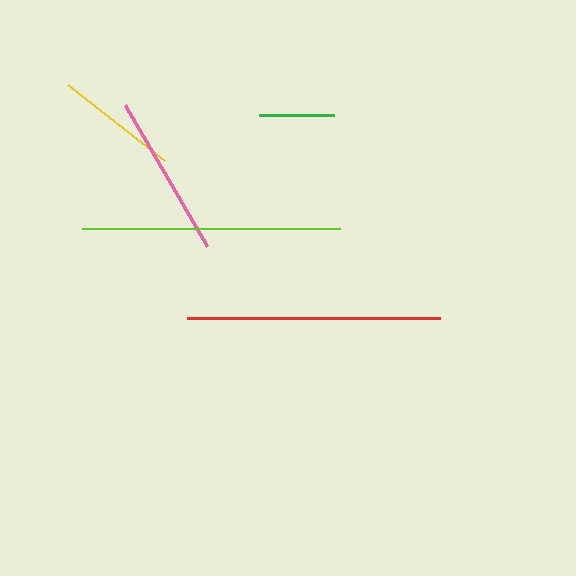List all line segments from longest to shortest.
From longest to shortest: lime, red, pink, yellow, green.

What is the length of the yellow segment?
The yellow segment is approximately 123 pixels long.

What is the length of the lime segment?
The lime segment is approximately 258 pixels long.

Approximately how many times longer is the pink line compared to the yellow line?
The pink line is approximately 1.3 times the length of the yellow line.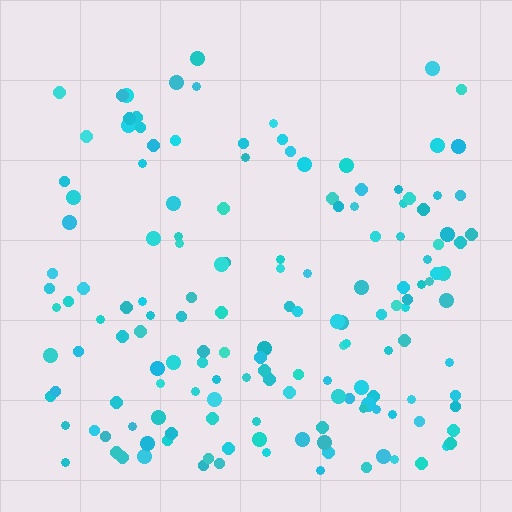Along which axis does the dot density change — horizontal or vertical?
Vertical.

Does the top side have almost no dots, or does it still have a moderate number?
Still a moderate number, just noticeably fewer than the bottom.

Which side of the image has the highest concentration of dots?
The bottom.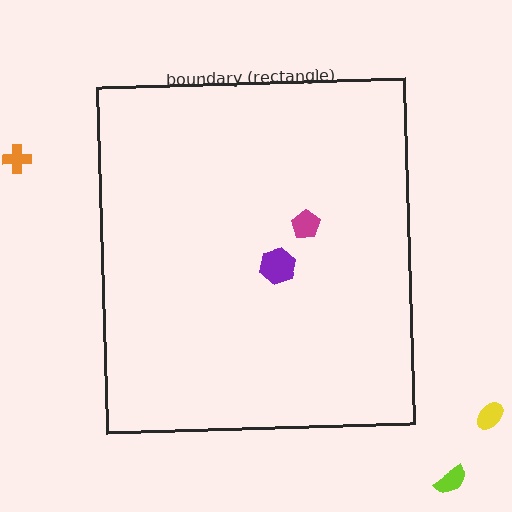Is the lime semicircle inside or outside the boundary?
Outside.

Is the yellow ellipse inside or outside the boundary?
Outside.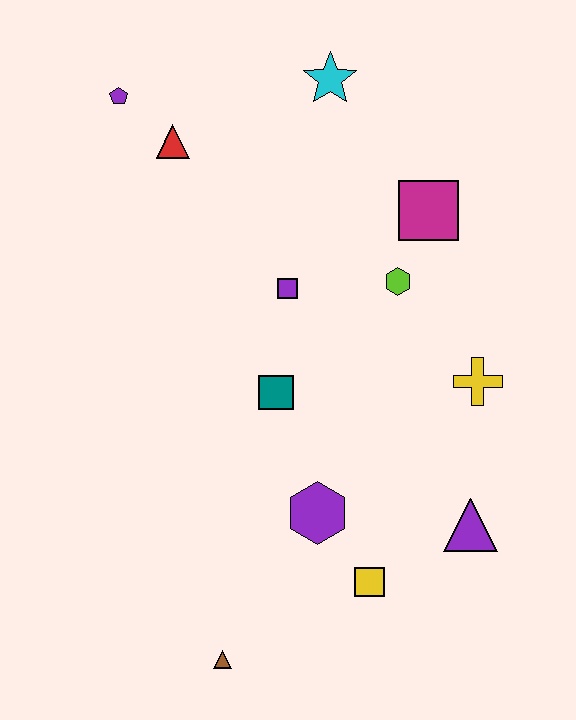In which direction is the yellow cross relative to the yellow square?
The yellow cross is above the yellow square.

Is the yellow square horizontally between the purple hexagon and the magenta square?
Yes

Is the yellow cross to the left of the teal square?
No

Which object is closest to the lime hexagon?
The magenta square is closest to the lime hexagon.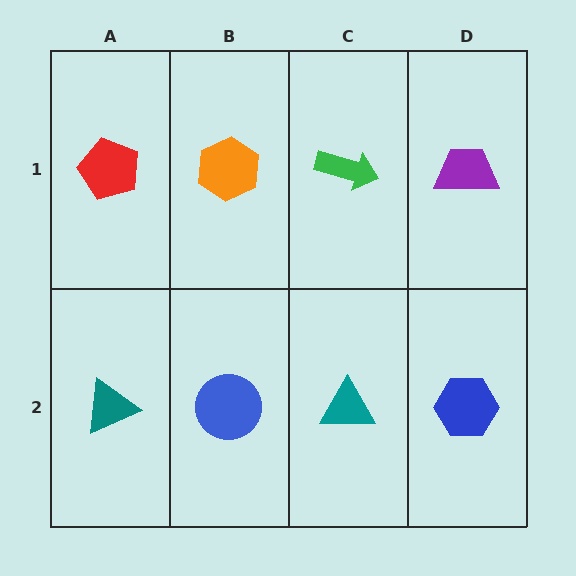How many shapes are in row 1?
4 shapes.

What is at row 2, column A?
A teal triangle.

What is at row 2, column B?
A blue circle.